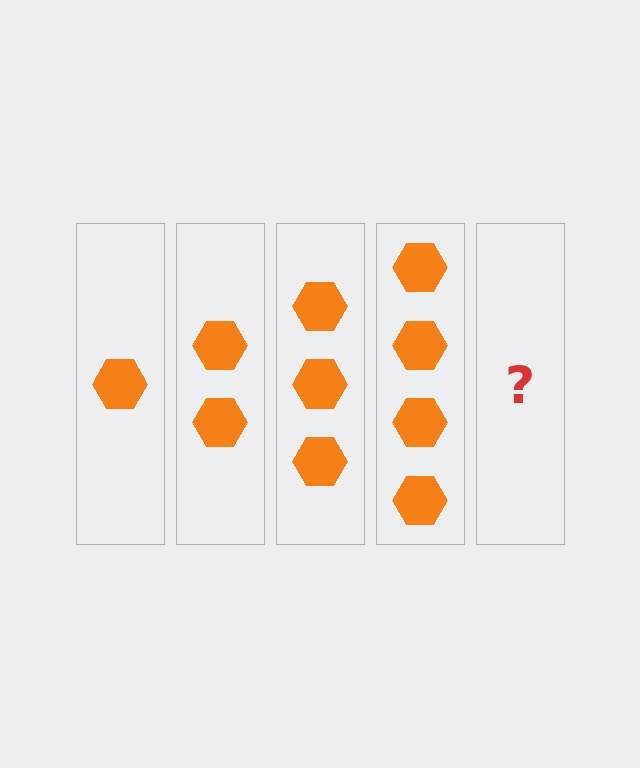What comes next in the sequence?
The next element should be 5 hexagons.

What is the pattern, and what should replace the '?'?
The pattern is that each step adds one more hexagon. The '?' should be 5 hexagons.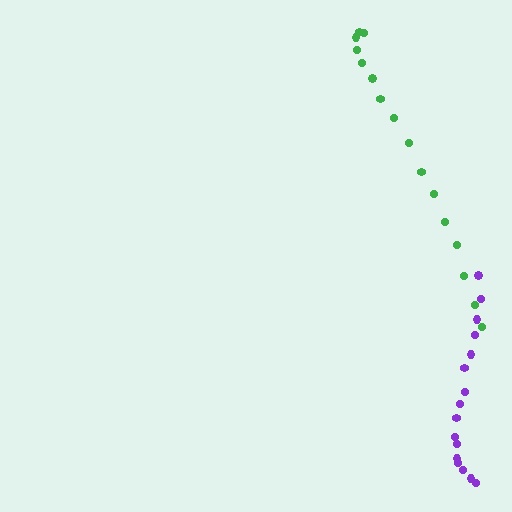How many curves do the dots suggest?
There are 2 distinct paths.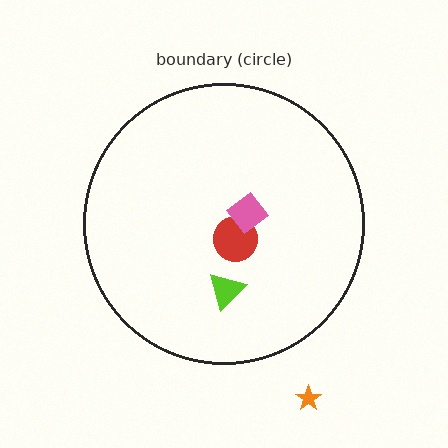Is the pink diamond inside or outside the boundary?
Inside.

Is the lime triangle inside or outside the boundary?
Inside.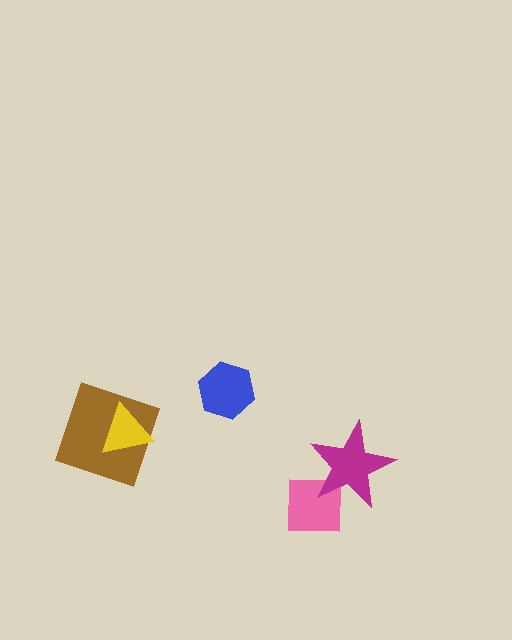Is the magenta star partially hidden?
No, no other shape covers it.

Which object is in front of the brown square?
The yellow triangle is in front of the brown square.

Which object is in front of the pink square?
The magenta star is in front of the pink square.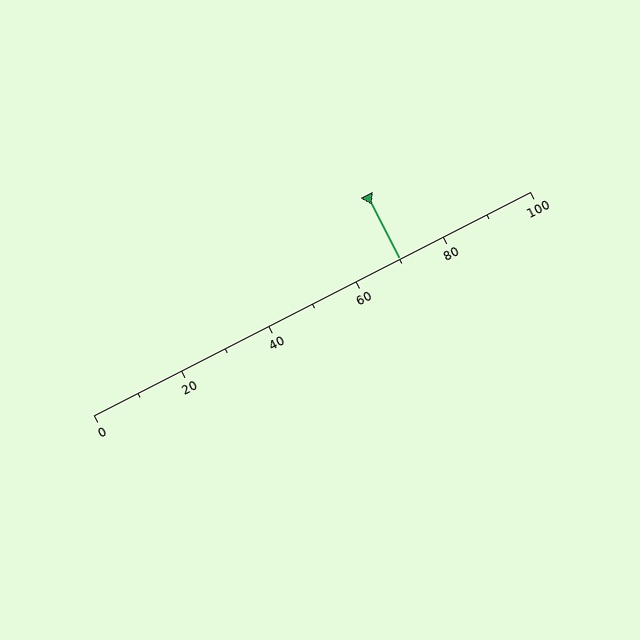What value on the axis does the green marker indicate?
The marker indicates approximately 70.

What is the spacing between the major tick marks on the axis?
The major ticks are spaced 20 apart.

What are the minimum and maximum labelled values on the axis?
The axis runs from 0 to 100.